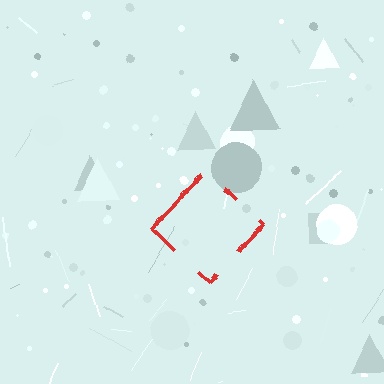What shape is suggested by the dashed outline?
The dashed outline suggests a diamond.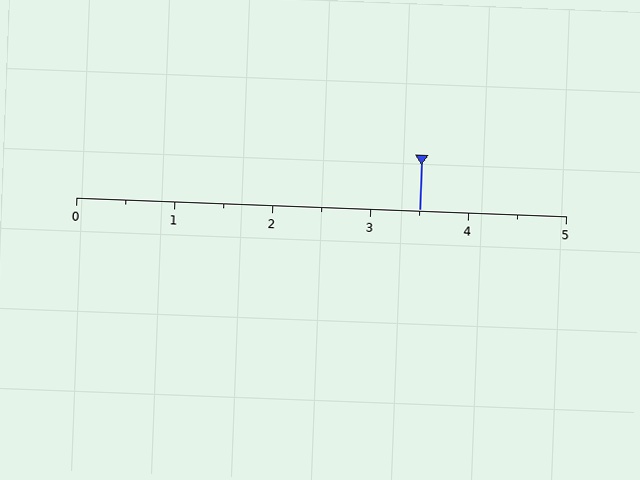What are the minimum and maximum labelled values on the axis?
The axis runs from 0 to 5.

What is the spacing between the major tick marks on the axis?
The major ticks are spaced 1 apart.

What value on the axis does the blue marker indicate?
The marker indicates approximately 3.5.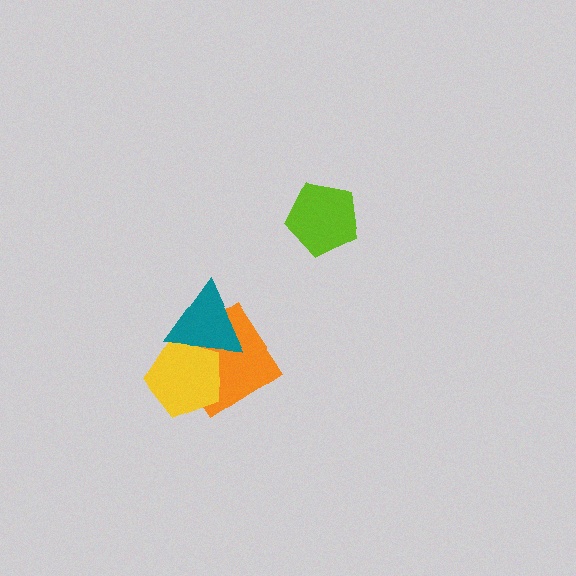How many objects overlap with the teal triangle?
2 objects overlap with the teal triangle.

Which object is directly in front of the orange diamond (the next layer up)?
The yellow pentagon is directly in front of the orange diamond.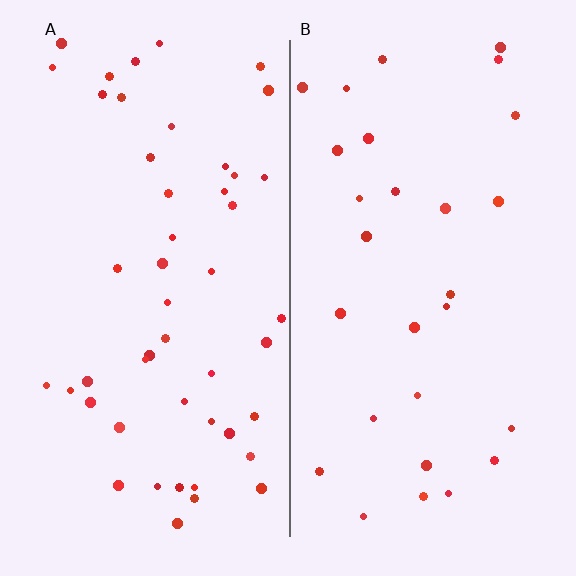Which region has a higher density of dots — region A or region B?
A (the left).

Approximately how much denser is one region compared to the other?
Approximately 1.7× — region A over region B.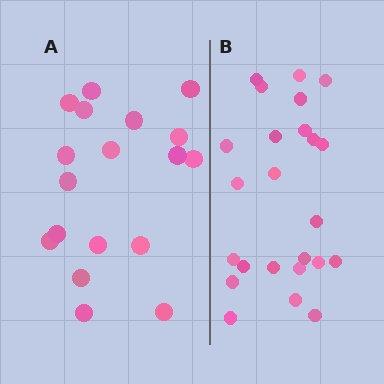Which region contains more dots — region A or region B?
Region B (the right region) has more dots.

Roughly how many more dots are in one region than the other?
Region B has about 6 more dots than region A.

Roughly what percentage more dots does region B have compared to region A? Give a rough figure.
About 35% more.